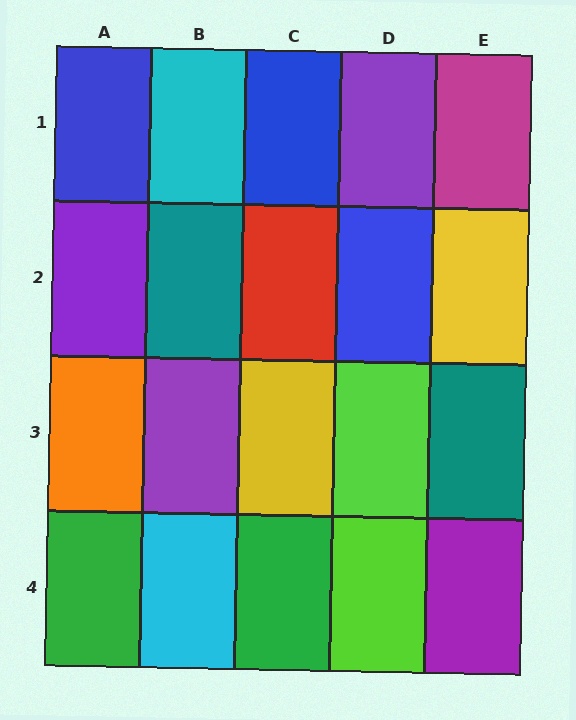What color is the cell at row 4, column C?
Green.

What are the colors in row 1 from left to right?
Blue, cyan, blue, purple, magenta.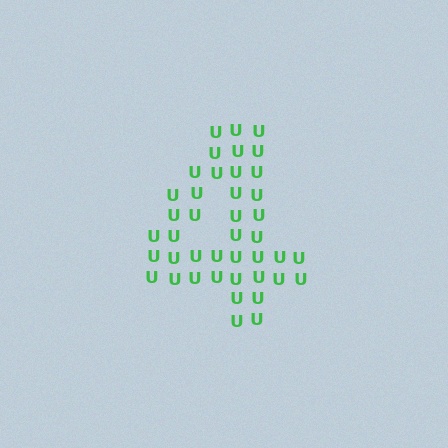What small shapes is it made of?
It is made of small letter U's.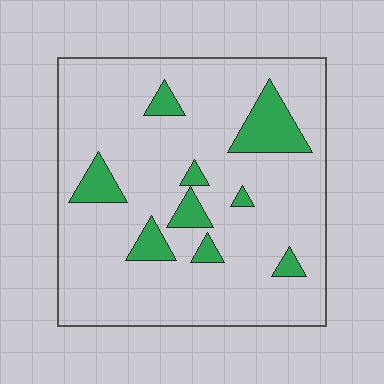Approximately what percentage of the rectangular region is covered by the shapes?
Approximately 15%.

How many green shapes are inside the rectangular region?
9.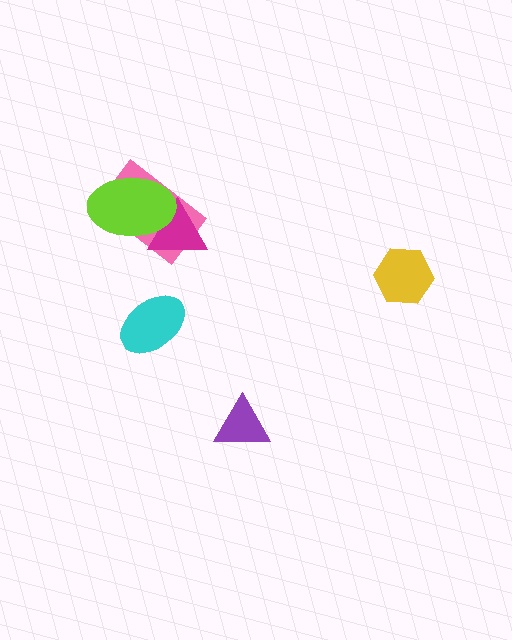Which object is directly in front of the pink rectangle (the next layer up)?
The magenta triangle is directly in front of the pink rectangle.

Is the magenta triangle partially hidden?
Yes, it is partially covered by another shape.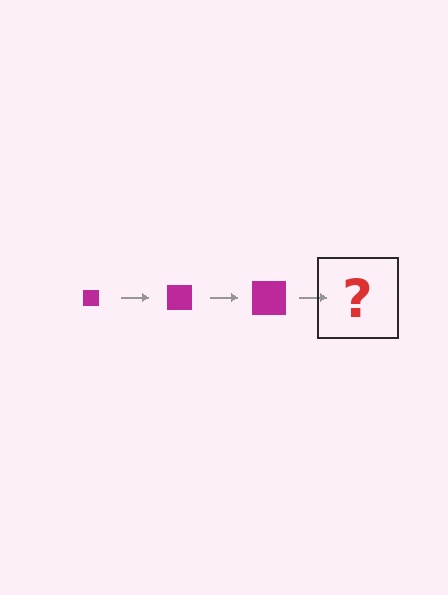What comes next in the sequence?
The next element should be a magenta square, larger than the previous one.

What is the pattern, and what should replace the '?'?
The pattern is that the square gets progressively larger each step. The '?' should be a magenta square, larger than the previous one.